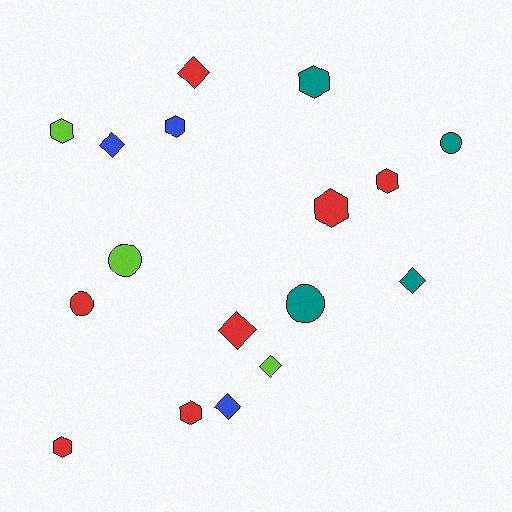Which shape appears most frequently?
Hexagon, with 7 objects.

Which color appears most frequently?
Red, with 7 objects.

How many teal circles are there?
There are 2 teal circles.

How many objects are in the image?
There are 17 objects.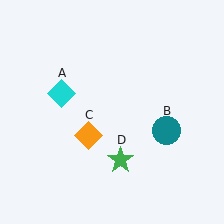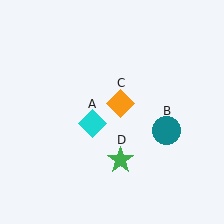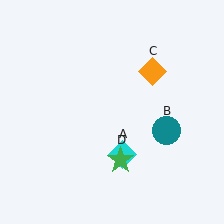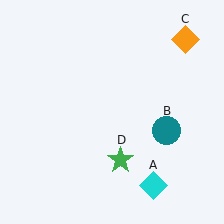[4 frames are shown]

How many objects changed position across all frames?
2 objects changed position: cyan diamond (object A), orange diamond (object C).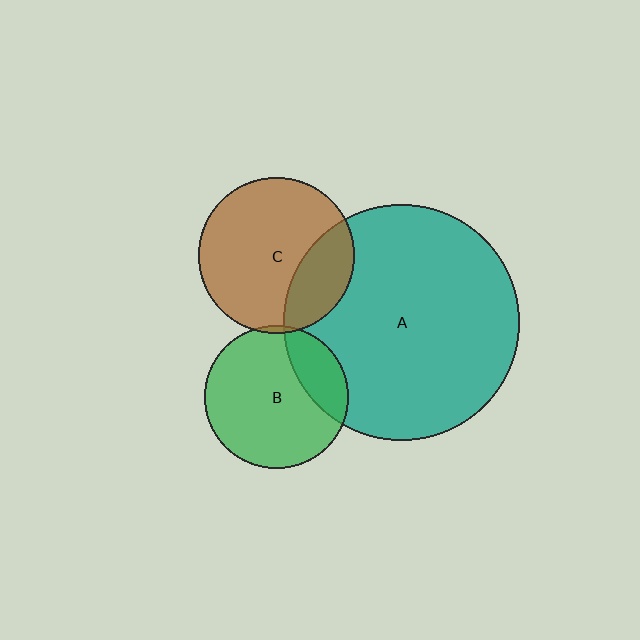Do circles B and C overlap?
Yes.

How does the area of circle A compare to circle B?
Approximately 2.7 times.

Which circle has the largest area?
Circle A (teal).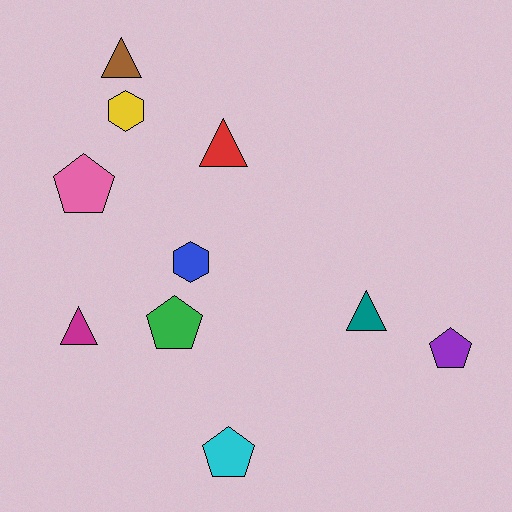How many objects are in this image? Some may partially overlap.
There are 10 objects.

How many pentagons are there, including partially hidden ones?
There are 4 pentagons.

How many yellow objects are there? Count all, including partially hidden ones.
There is 1 yellow object.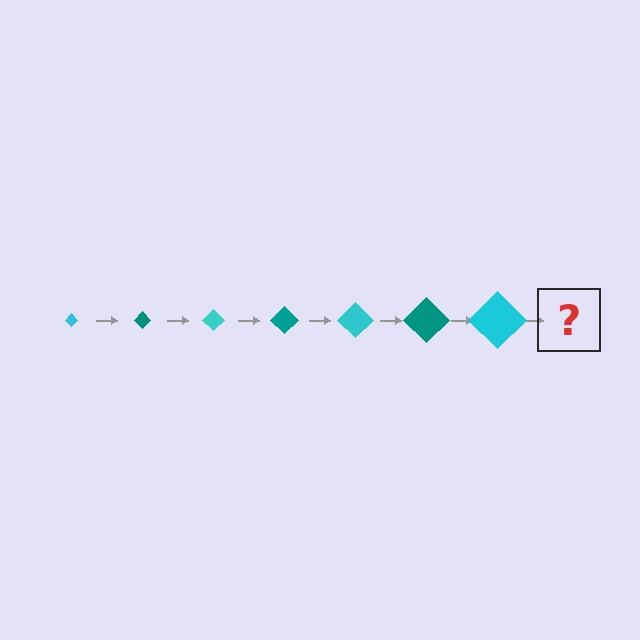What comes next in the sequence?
The next element should be a teal diamond, larger than the previous one.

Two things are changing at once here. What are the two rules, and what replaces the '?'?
The two rules are that the diamond grows larger each step and the color cycles through cyan and teal. The '?' should be a teal diamond, larger than the previous one.